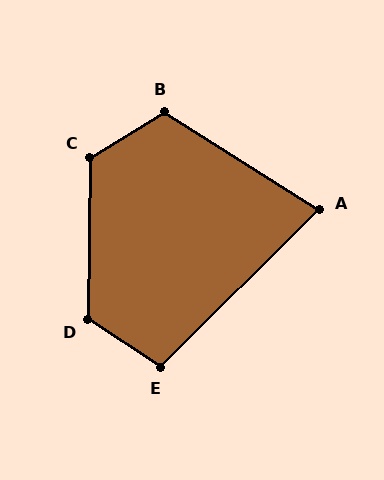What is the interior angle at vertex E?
Approximately 102 degrees (obtuse).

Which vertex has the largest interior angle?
C, at approximately 123 degrees.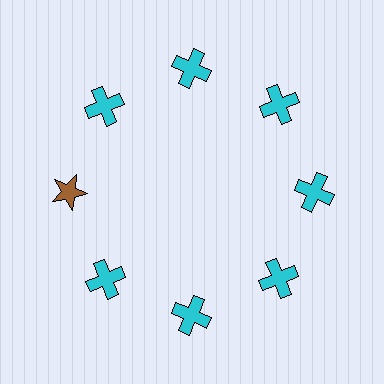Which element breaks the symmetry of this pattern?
The brown star at roughly the 9 o'clock position breaks the symmetry. All other shapes are cyan crosses.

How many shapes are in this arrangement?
There are 8 shapes arranged in a ring pattern.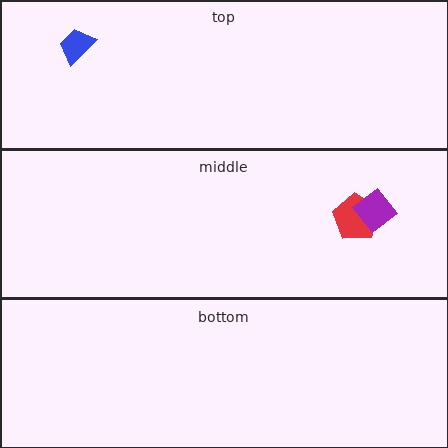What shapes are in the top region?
The blue trapezoid.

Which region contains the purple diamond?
The middle region.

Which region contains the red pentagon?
The middle region.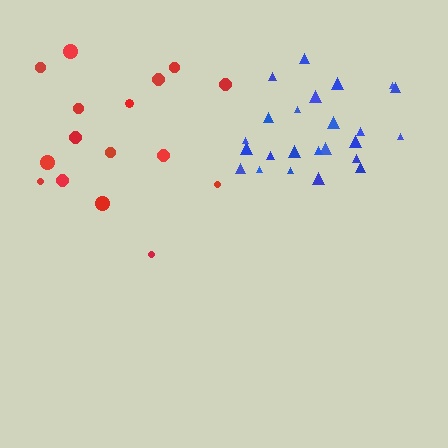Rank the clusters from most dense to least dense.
blue, red.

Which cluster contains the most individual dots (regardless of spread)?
Blue (24).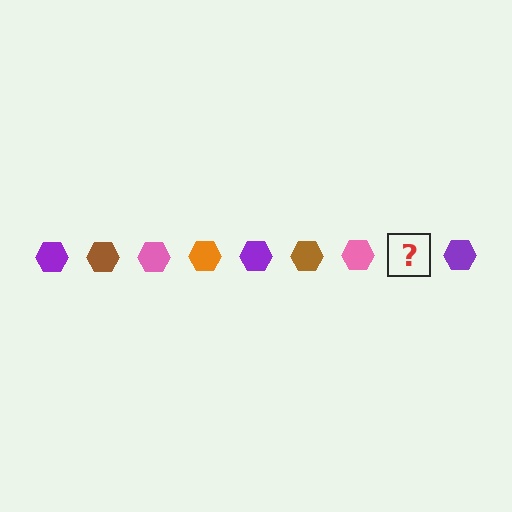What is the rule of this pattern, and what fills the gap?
The rule is that the pattern cycles through purple, brown, pink, orange hexagons. The gap should be filled with an orange hexagon.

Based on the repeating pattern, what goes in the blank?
The blank should be an orange hexagon.